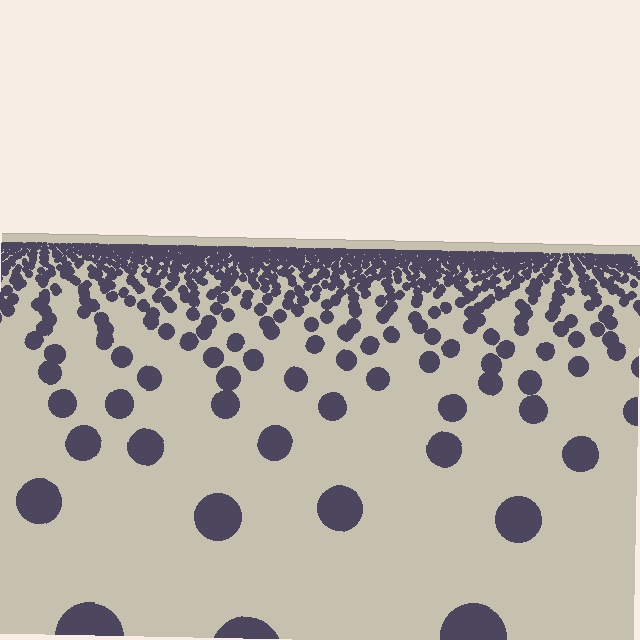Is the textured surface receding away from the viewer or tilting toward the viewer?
The surface is receding away from the viewer. Texture elements get smaller and denser toward the top.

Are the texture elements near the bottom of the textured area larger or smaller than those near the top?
Larger. Near the bottom, elements are closer to the viewer and appear at a bigger on-screen size.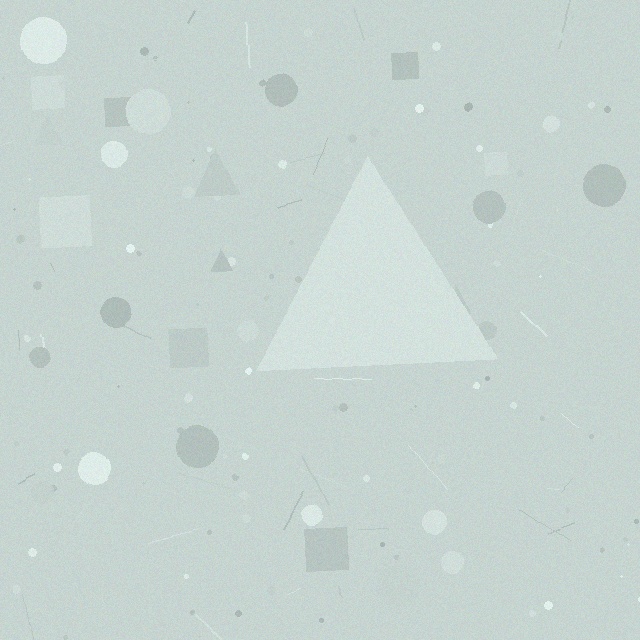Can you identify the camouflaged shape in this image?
The camouflaged shape is a triangle.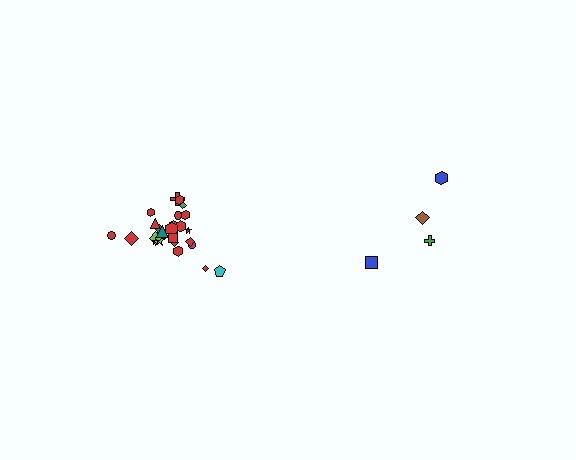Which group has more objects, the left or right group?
The left group.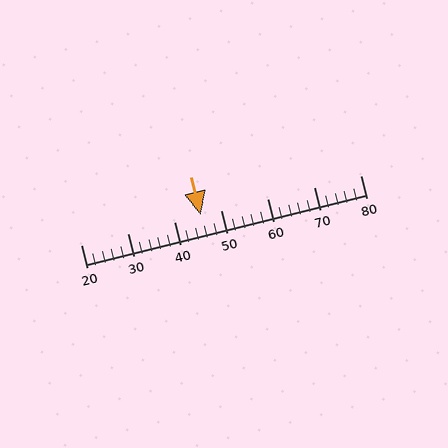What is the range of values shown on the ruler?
The ruler shows values from 20 to 80.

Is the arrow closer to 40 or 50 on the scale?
The arrow is closer to 50.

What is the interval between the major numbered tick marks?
The major tick marks are spaced 10 units apart.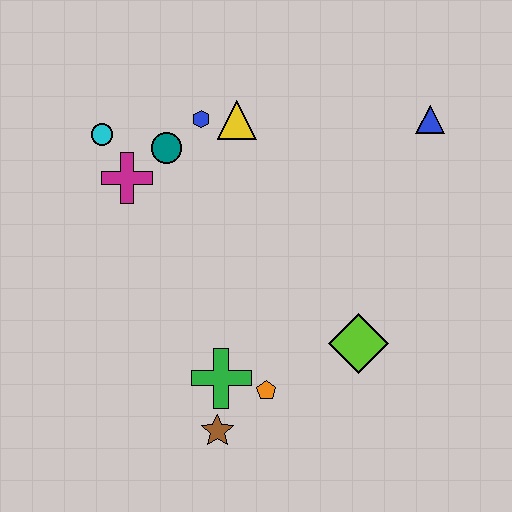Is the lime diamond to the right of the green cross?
Yes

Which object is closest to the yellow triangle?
The blue hexagon is closest to the yellow triangle.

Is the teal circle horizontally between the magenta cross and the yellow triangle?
Yes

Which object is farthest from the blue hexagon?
The brown star is farthest from the blue hexagon.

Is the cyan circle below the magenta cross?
No